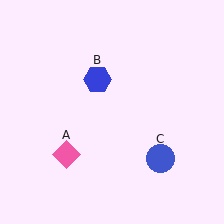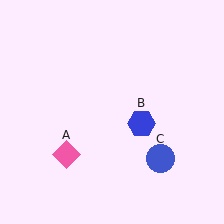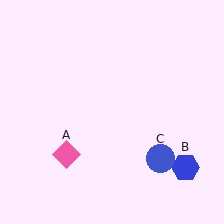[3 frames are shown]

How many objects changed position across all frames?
1 object changed position: blue hexagon (object B).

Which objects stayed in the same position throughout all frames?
Pink diamond (object A) and blue circle (object C) remained stationary.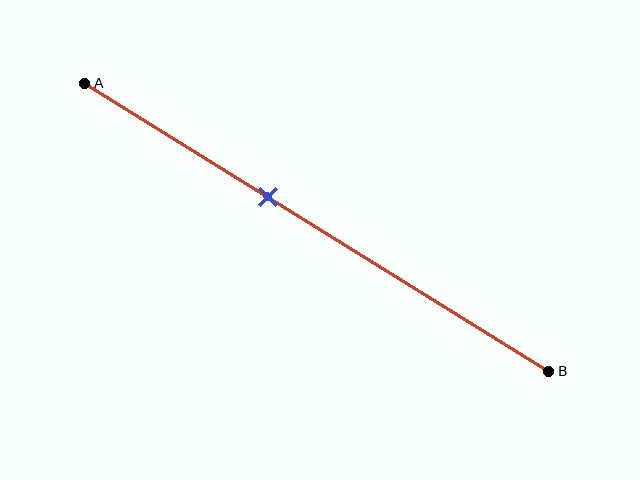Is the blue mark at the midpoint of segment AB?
No, the mark is at about 40% from A, not at the 50% midpoint.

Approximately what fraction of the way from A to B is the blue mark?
The blue mark is approximately 40% of the way from A to B.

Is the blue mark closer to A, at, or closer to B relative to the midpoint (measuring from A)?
The blue mark is closer to point A than the midpoint of segment AB.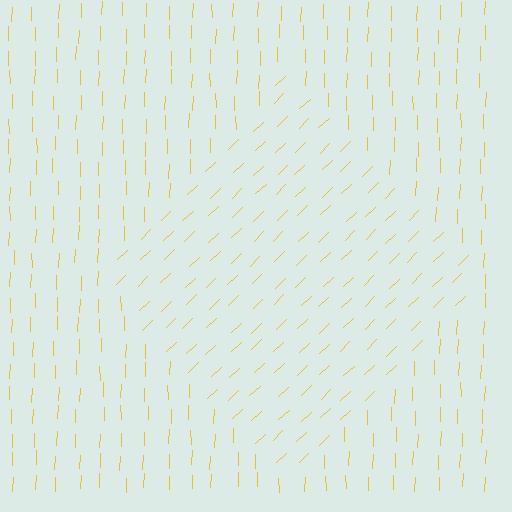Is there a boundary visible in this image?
Yes, there is a texture boundary formed by a change in line orientation.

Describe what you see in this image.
The image is filled with small yellow line segments. A diamond region in the image has lines oriented differently from the surrounding lines, creating a visible texture boundary.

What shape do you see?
I see a diamond.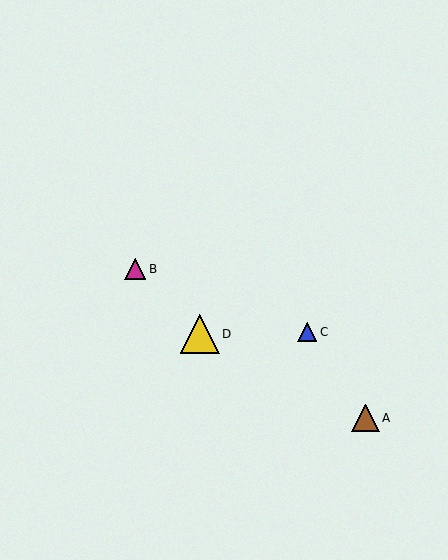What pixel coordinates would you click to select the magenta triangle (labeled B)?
Click at (135, 269) to select the magenta triangle B.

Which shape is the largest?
The yellow triangle (labeled D) is the largest.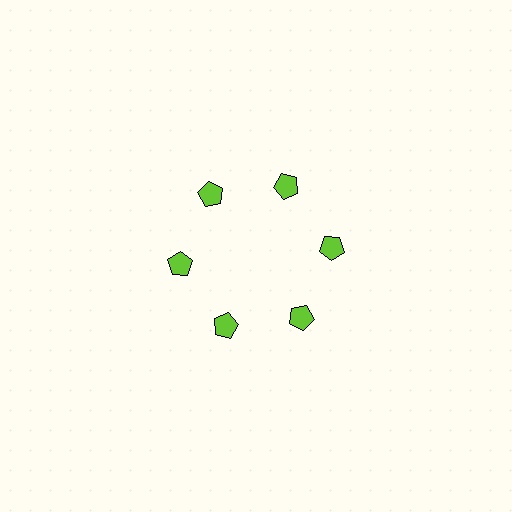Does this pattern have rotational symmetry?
Yes, this pattern has 6-fold rotational symmetry. It looks the same after rotating 60 degrees around the center.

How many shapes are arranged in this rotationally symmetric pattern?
There are 6 shapes, arranged in 6 groups of 1.